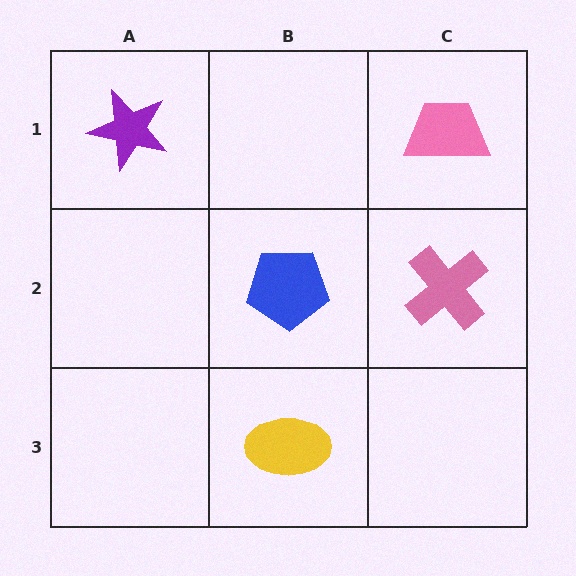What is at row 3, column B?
A yellow ellipse.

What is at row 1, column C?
A pink trapezoid.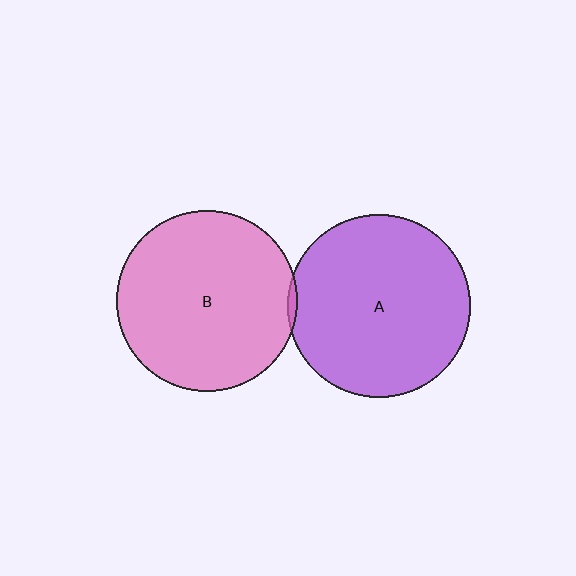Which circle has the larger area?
Circle A (purple).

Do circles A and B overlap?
Yes.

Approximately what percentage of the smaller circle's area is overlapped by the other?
Approximately 5%.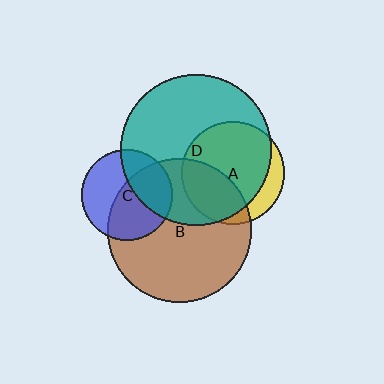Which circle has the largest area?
Circle D (teal).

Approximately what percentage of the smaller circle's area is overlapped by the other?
Approximately 35%.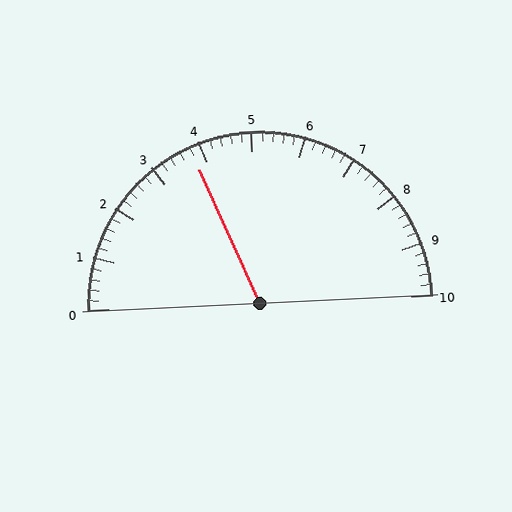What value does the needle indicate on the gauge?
The needle indicates approximately 3.8.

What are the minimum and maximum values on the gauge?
The gauge ranges from 0 to 10.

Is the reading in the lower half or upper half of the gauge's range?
The reading is in the lower half of the range (0 to 10).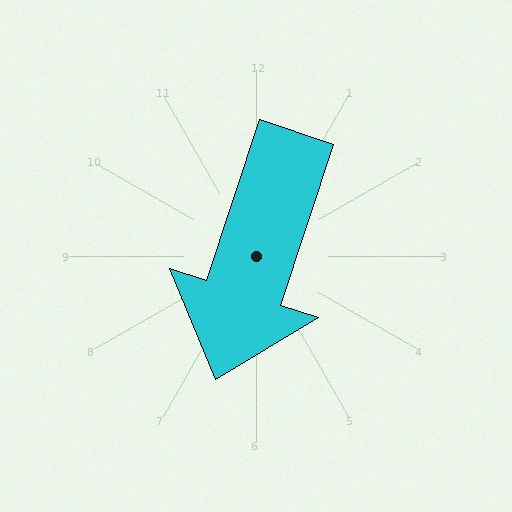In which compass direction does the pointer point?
South.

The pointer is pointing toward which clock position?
Roughly 7 o'clock.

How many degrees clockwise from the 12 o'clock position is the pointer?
Approximately 198 degrees.